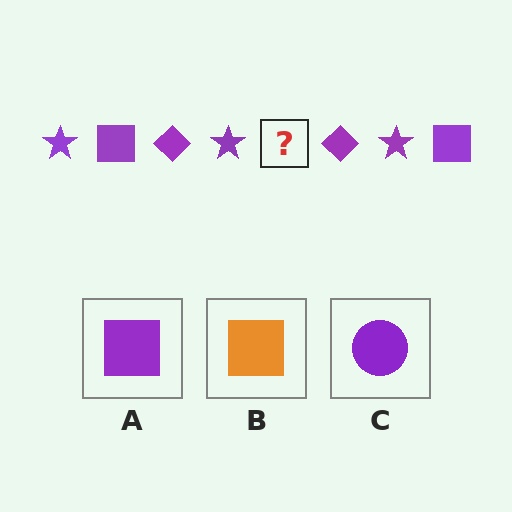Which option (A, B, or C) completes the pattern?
A.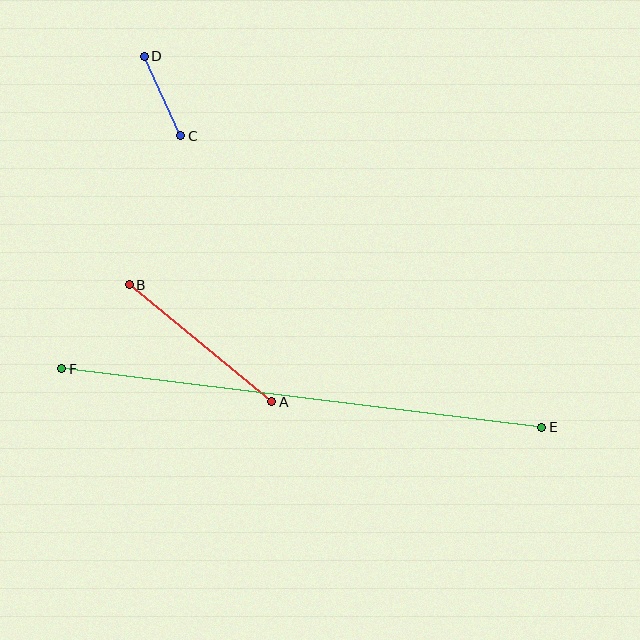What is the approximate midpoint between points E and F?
The midpoint is at approximately (302, 398) pixels.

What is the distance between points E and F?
The distance is approximately 483 pixels.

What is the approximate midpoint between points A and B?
The midpoint is at approximately (200, 343) pixels.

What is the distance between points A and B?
The distance is approximately 184 pixels.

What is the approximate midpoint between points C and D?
The midpoint is at approximately (163, 96) pixels.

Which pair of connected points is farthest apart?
Points E and F are farthest apart.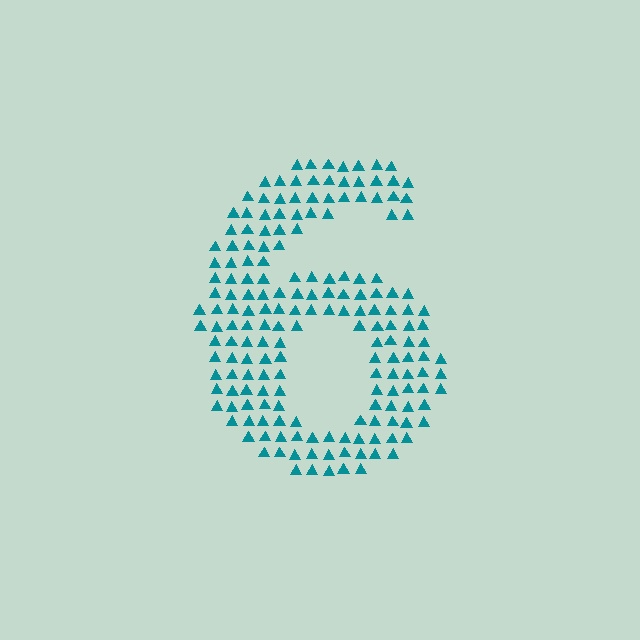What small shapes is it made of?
It is made of small triangles.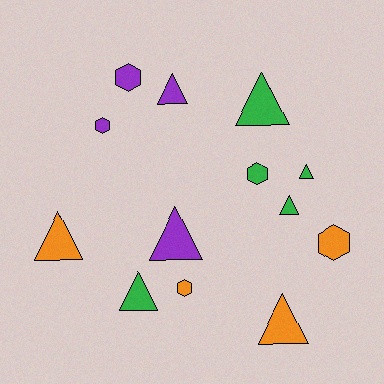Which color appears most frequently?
Green, with 5 objects.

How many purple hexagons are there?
There are 2 purple hexagons.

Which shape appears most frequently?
Triangle, with 8 objects.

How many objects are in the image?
There are 13 objects.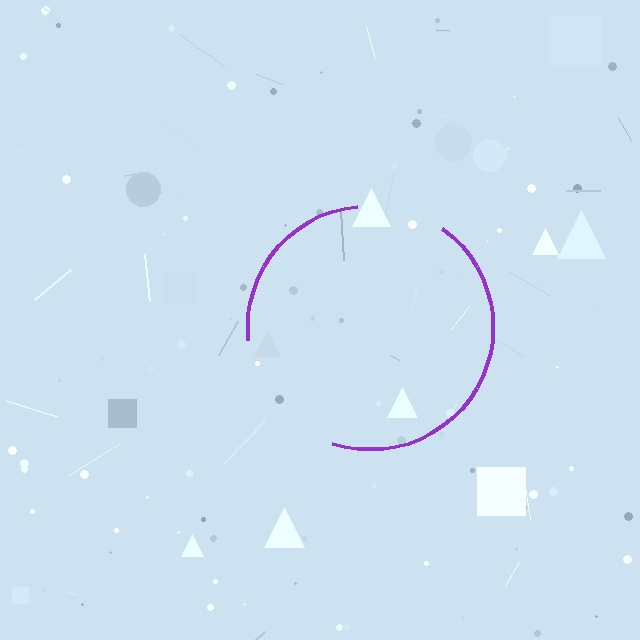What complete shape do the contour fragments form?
The contour fragments form a circle.